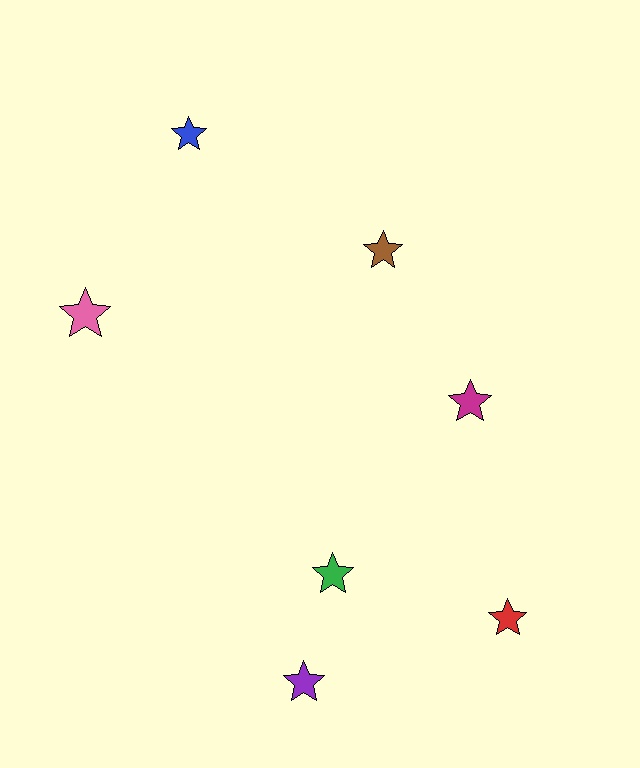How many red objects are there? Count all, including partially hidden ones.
There is 1 red object.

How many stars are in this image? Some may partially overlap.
There are 7 stars.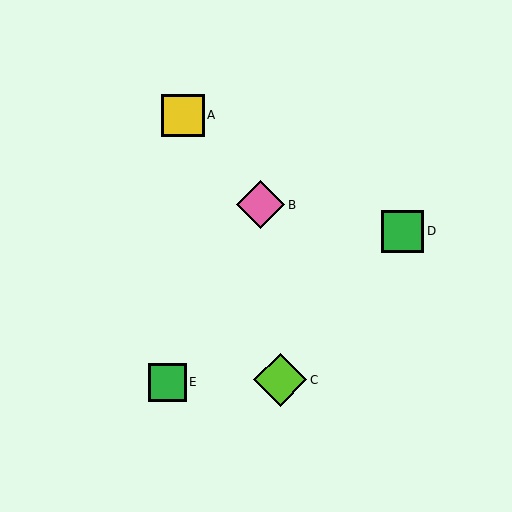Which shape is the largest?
The lime diamond (labeled C) is the largest.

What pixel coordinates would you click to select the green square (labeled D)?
Click at (402, 231) to select the green square D.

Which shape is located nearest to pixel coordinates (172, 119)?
The yellow square (labeled A) at (183, 116) is nearest to that location.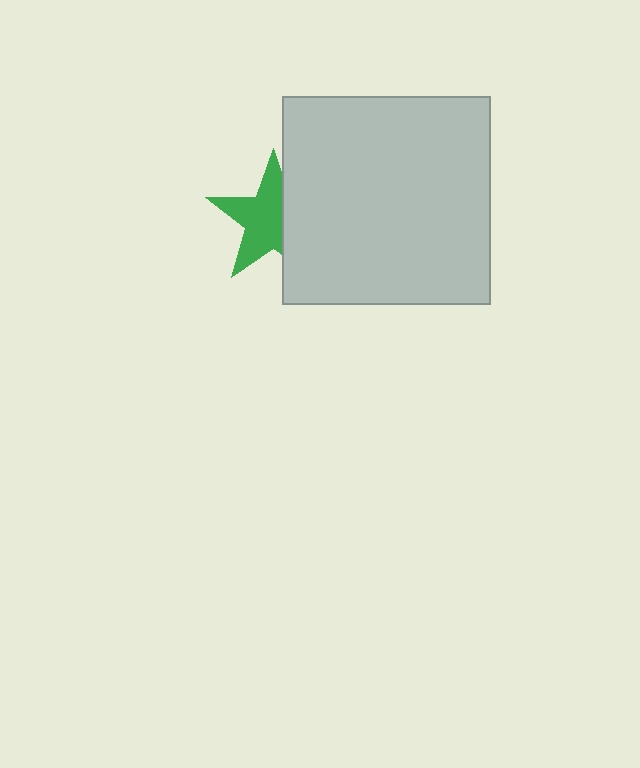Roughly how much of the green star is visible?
About half of it is visible (roughly 63%).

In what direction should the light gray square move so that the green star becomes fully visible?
The light gray square should move right. That is the shortest direction to clear the overlap and leave the green star fully visible.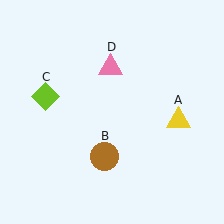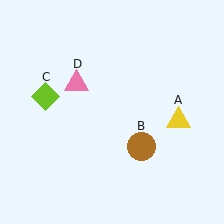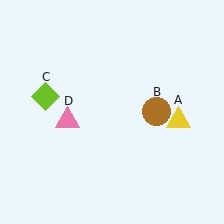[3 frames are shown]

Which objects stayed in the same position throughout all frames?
Yellow triangle (object A) and lime diamond (object C) remained stationary.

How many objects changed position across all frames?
2 objects changed position: brown circle (object B), pink triangle (object D).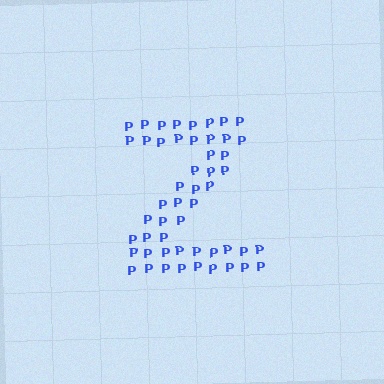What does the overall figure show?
The overall figure shows the letter Z.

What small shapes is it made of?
It is made of small letter P's.